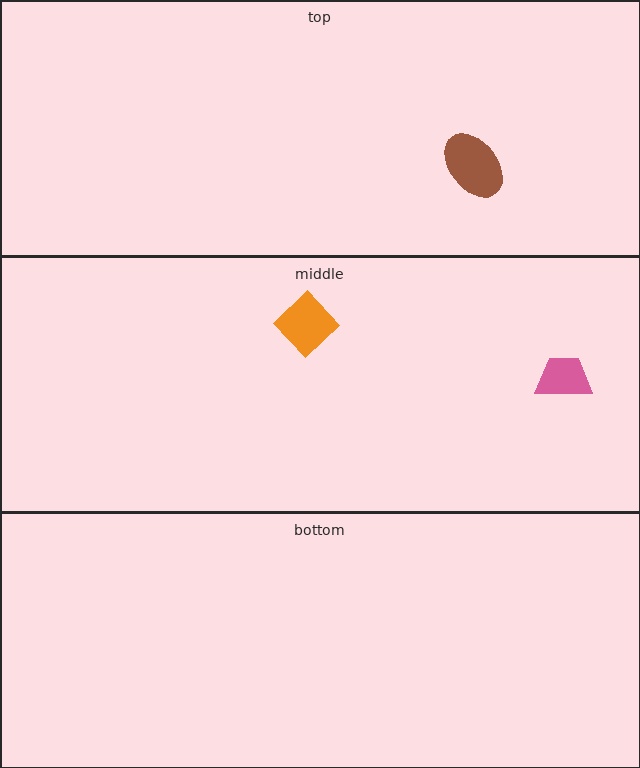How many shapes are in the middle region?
2.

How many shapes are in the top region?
1.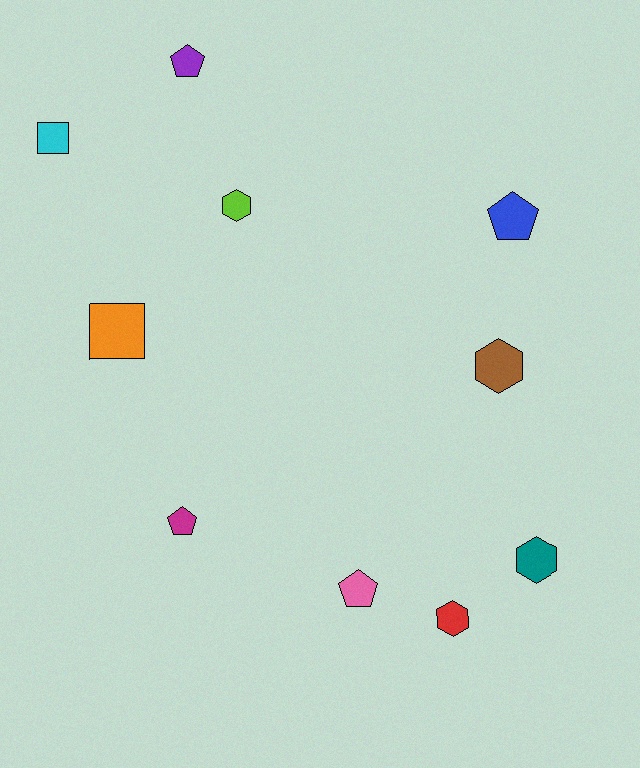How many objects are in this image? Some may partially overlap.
There are 10 objects.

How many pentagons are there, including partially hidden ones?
There are 4 pentagons.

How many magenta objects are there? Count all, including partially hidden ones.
There is 1 magenta object.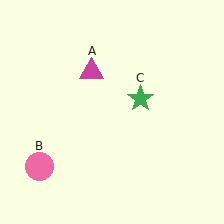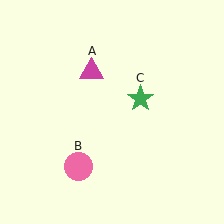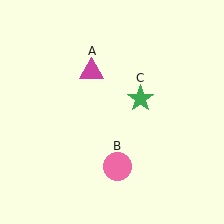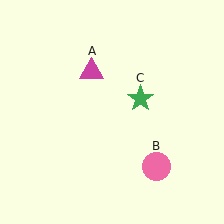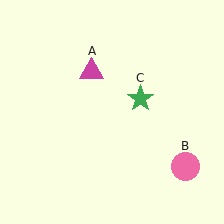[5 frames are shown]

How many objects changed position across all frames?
1 object changed position: pink circle (object B).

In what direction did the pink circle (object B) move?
The pink circle (object B) moved right.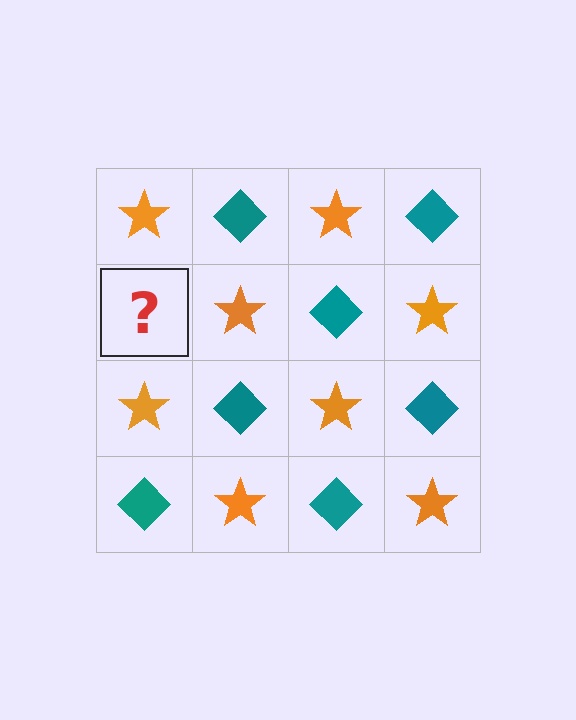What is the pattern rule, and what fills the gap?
The rule is that it alternates orange star and teal diamond in a checkerboard pattern. The gap should be filled with a teal diamond.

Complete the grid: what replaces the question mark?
The question mark should be replaced with a teal diamond.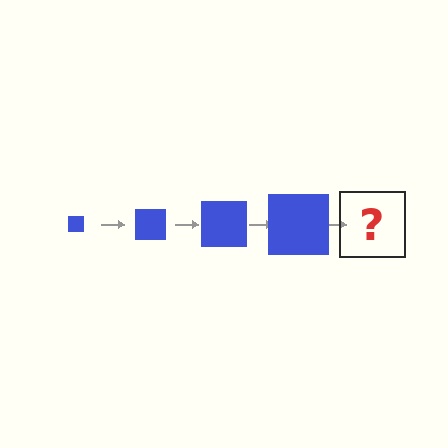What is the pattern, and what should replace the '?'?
The pattern is that the square gets progressively larger each step. The '?' should be a blue square, larger than the previous one.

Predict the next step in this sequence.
The next step is a blue square, larger than the previous one.